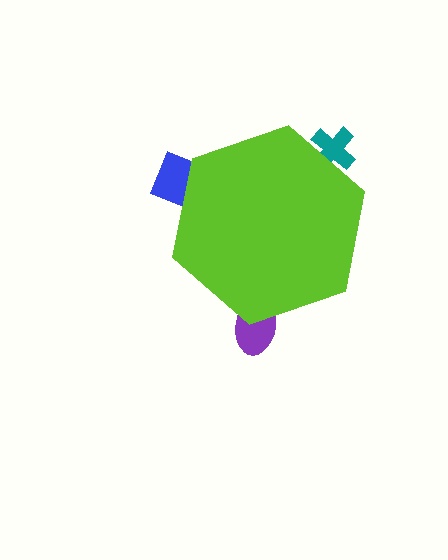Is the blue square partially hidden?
Yes, the blue square is partially hidden behind the lime hexagon.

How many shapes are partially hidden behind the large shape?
3 shapes are partially hidden.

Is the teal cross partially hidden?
Yes, the teal cross is partially hidden behind the lime hexagon.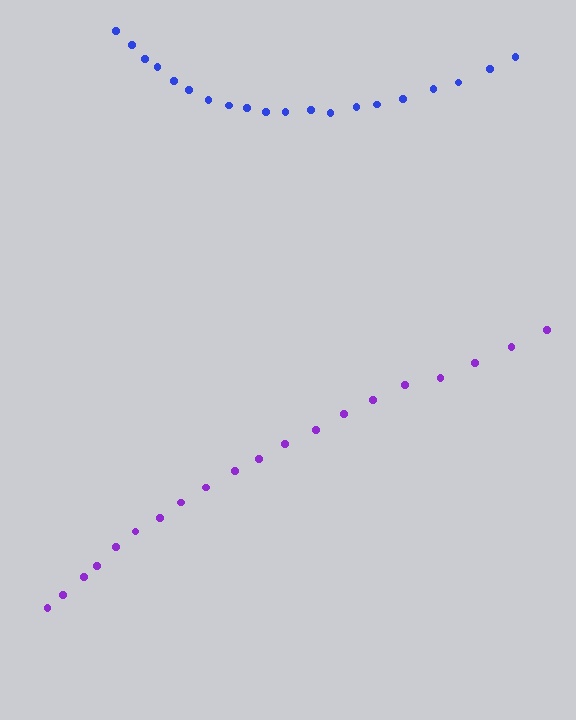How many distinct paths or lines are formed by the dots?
There are 2 distinct paths.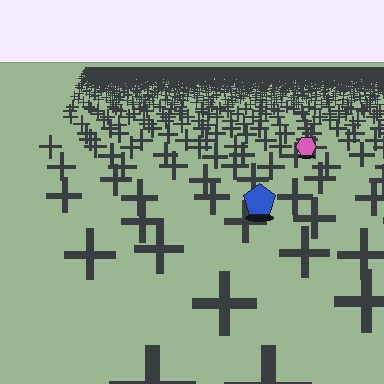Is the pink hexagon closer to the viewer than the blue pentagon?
No. The blue pentagon is closer — you can tell from the texture gradient: the ground texture is coarser near it.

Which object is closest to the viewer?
The blue pentagon is closest. The texture marks near it are larger and more spread out.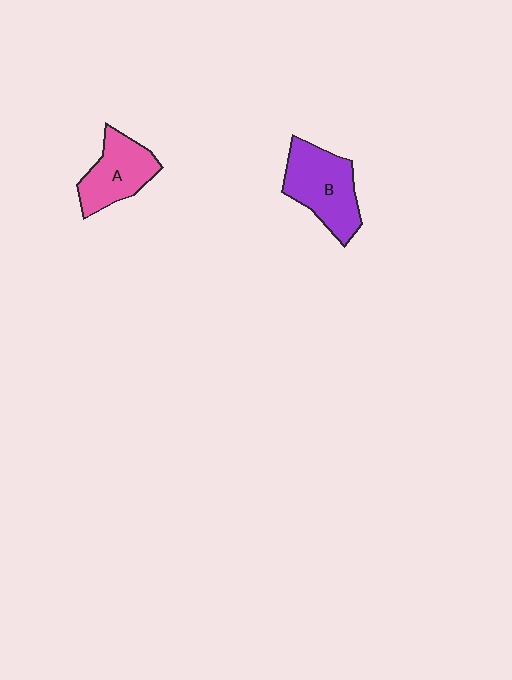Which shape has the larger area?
Shape B (purple).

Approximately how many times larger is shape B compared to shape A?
Approximately 1.2 times.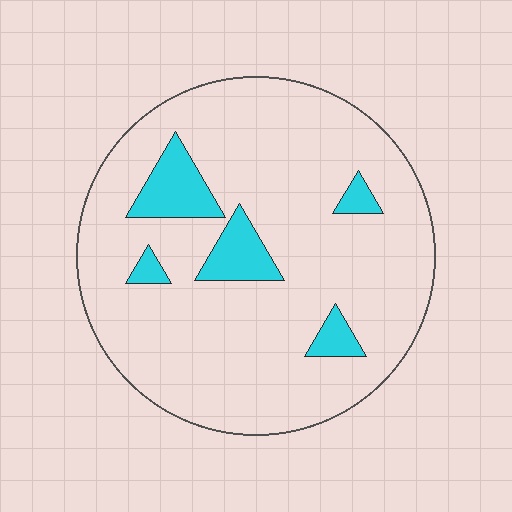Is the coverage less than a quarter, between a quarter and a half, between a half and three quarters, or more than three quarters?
Less than a quarter.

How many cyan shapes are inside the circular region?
5.